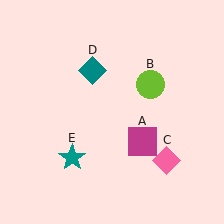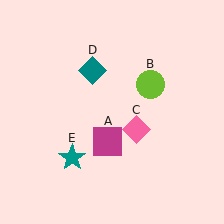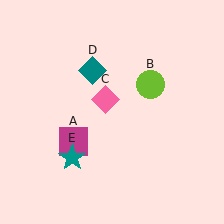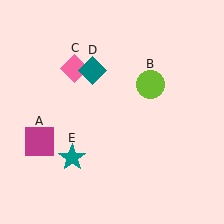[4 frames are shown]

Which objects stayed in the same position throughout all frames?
Lime circle (object B) and teal diamond (object D) and teal star (object E) remained stationary.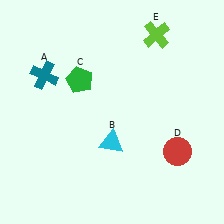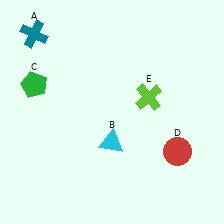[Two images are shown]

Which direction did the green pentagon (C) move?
The green pentagon (C) moved left.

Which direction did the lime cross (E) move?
The lime cross (E) moved down.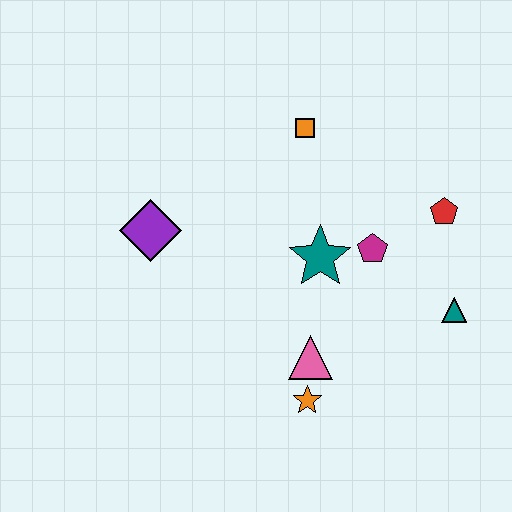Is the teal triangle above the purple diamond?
No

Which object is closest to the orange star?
The pink triangle is closest to the orange star.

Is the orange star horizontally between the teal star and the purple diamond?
Yes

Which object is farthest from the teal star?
The purple diamond is farthest from the teal star.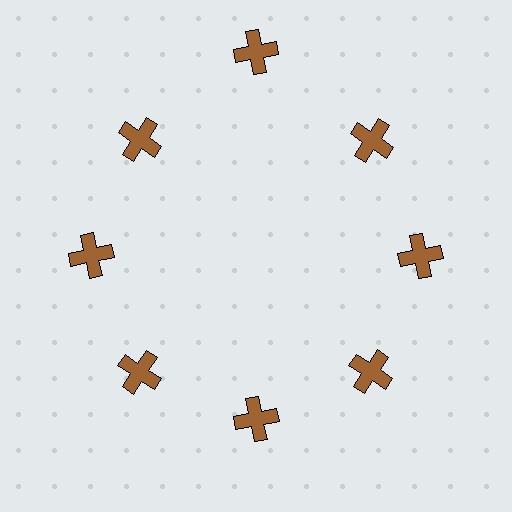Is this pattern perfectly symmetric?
No. The 8 brown crosses are arranged in a ring, but one element near the 12 o'clock position is pushed outward from the center, breaking the 8-fold rotational symmetry.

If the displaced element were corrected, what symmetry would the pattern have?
It would have 8-fold rotational symmetry — the pattern would map onto itself every 45 degrees.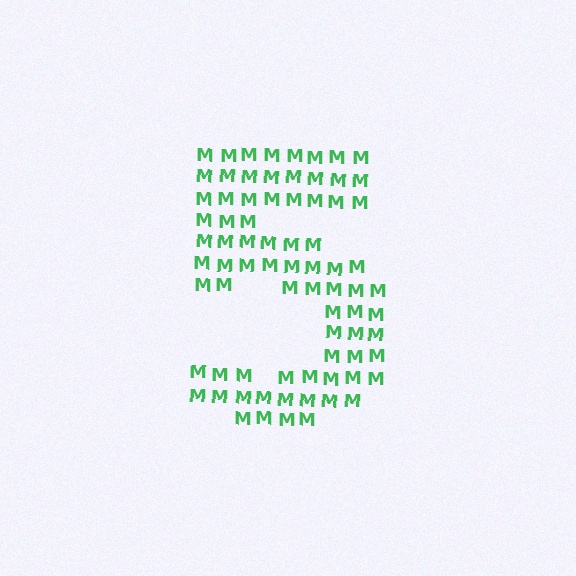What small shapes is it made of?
It is made of small letter M's.